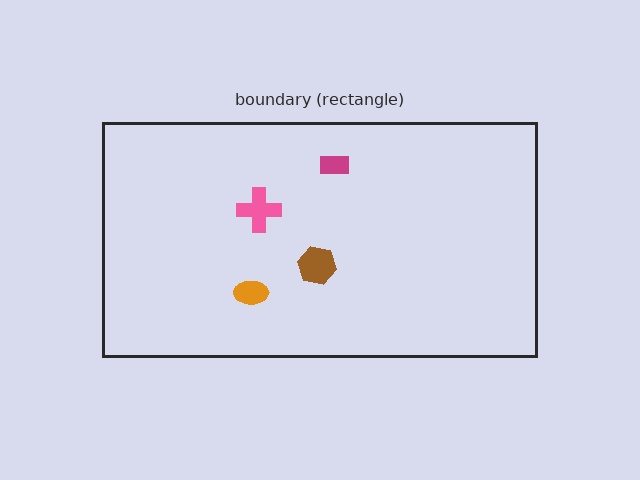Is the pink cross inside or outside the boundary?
Inside.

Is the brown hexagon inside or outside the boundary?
Inside.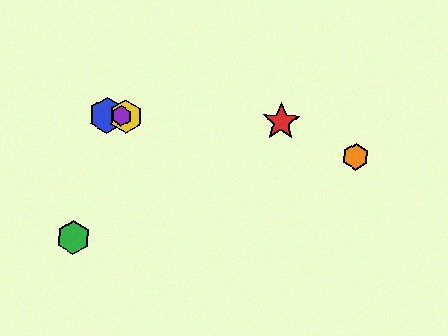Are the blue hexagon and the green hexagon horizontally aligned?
No, the blue hexagon is at y≈116 and the green hexagon is at y≈237.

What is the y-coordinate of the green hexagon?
The green hexagon is at y≈237.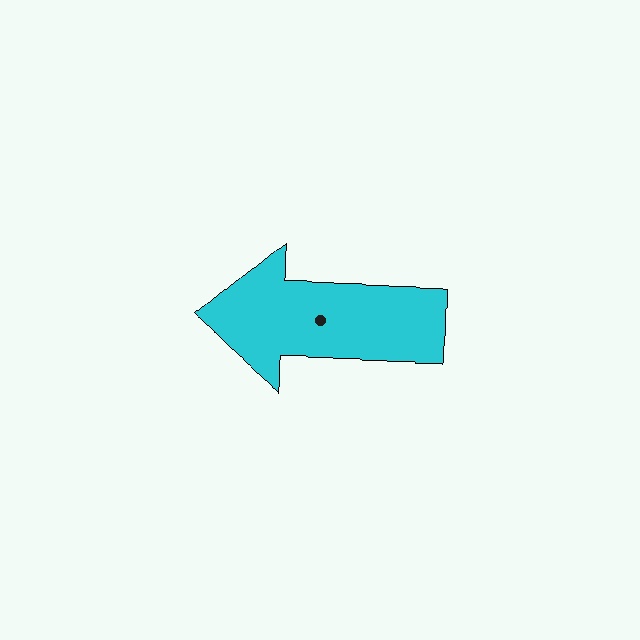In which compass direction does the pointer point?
West.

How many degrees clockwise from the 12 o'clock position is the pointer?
Approximately 271 degrees.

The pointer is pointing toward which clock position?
Roughly 9 o'clock.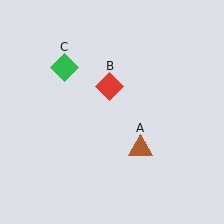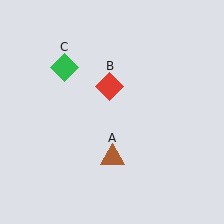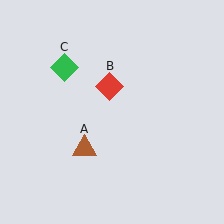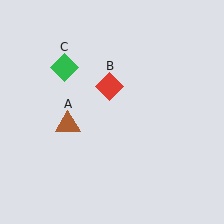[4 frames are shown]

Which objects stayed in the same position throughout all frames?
Red diamond (object B) and green diamond (object C) remained stationary.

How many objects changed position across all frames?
1 object changed position: brown triangle (object A).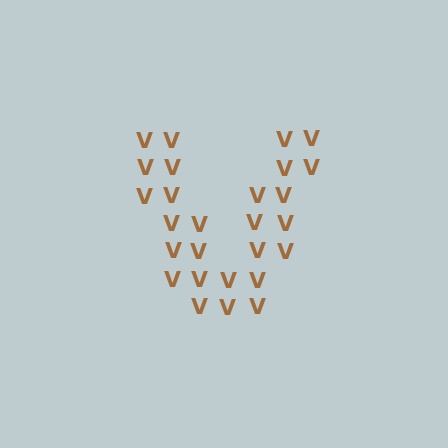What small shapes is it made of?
It is made of small letter V's.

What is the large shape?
The large shape is the letter V.